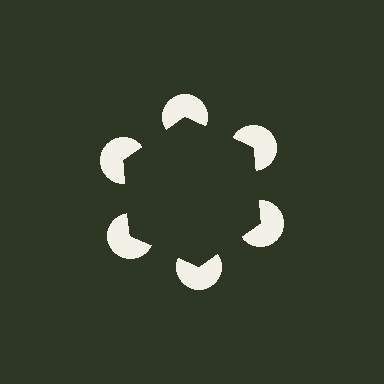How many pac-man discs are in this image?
There are 6 — one at each vertex of the illusory hexagon.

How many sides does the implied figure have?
6 sides.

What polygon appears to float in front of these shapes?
An illusory hexagon — its edges are inferred from the aligned wedge cuts in the pac-man discs, not physically drawn.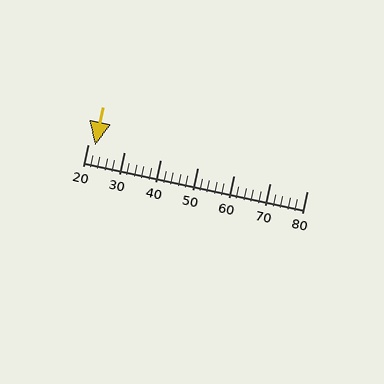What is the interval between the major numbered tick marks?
The major tick marks are spaced 10 units apart.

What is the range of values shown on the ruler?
The ruler shows values from 20 to 80.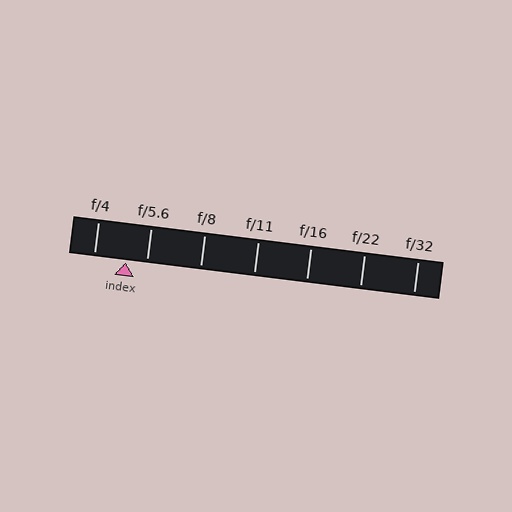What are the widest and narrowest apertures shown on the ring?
The widest aperture shown is f/4 and the narrowest is f/32.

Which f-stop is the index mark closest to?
The index mark is closest to f/5.6.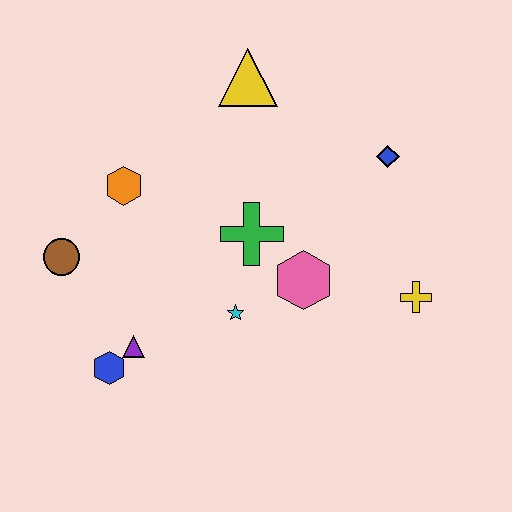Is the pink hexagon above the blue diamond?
No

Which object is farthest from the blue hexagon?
The blue diamond is farthest from the blue hexagon.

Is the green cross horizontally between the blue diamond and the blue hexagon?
Yes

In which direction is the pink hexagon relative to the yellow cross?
The pink hexagon is to the left of the yellow cross.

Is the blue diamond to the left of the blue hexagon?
No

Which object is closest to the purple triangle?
The blue hexagon is closest to the purple triangle.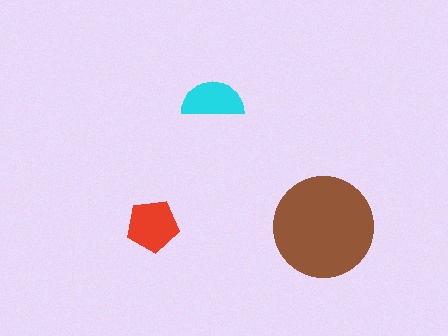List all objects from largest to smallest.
The brown circle, the red pentagon, the cyan semicircle.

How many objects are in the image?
There are 3 objects in the image.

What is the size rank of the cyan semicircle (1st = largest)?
3rd.